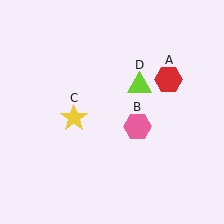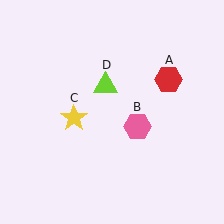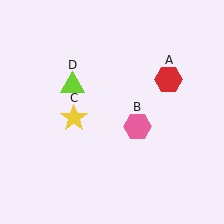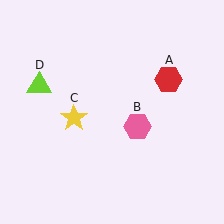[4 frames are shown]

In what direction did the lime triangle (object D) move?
The lime triangle (object D) moved left.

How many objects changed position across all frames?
1 object changed position: lime triangle (object D).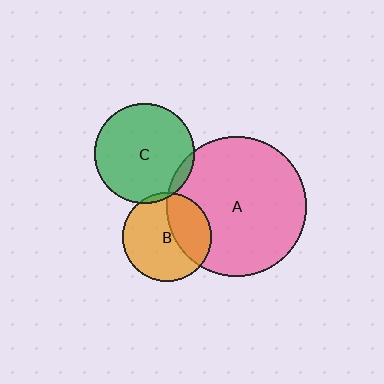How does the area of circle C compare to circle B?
Approximately 1.2 times.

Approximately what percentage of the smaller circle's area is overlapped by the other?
Approximately 35%.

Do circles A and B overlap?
Yes.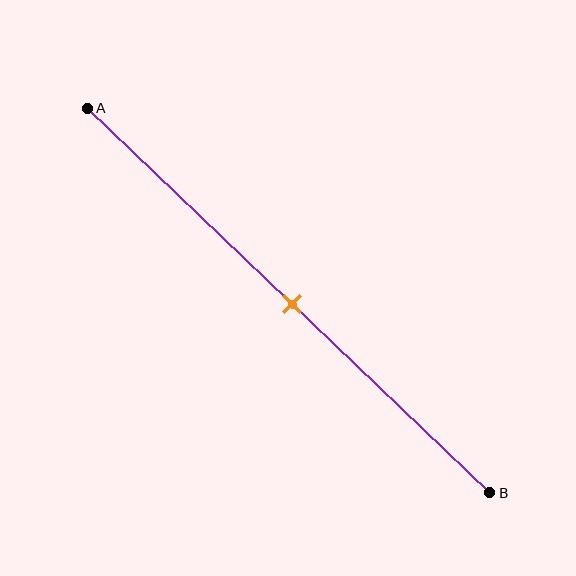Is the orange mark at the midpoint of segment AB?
Yes, the mark is approximately at the midpoint.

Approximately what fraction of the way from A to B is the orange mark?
The orange mark is approximately 50% of the way from A to B.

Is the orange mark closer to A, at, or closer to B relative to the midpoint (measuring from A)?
The orange mark is approximately at the midpoint of segment AB.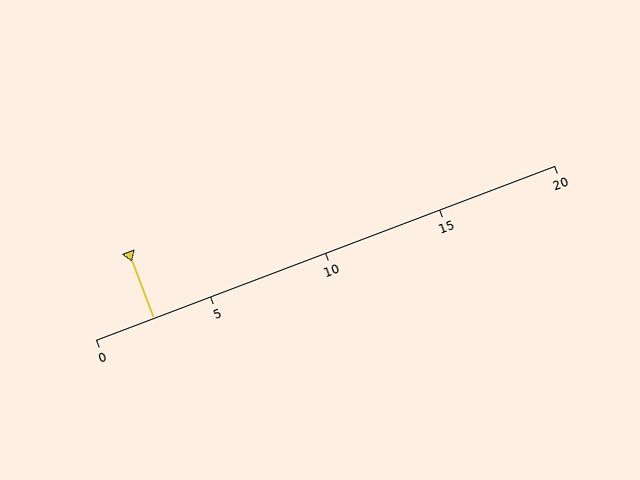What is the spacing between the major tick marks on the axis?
The major ticks are spaced 5 apart.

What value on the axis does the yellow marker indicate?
The marker indicates approximately 2.5.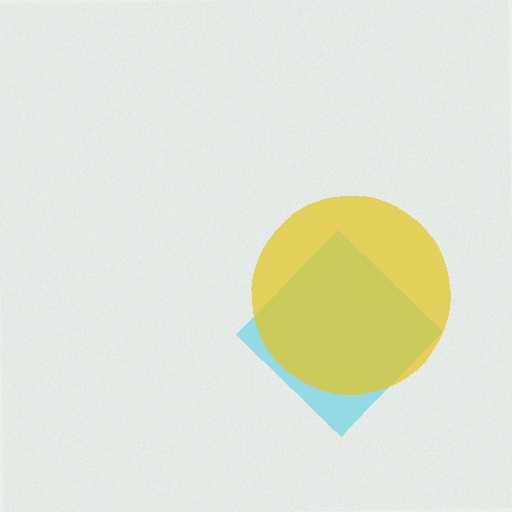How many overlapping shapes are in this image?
There are 2 overlapping shapes in the image.